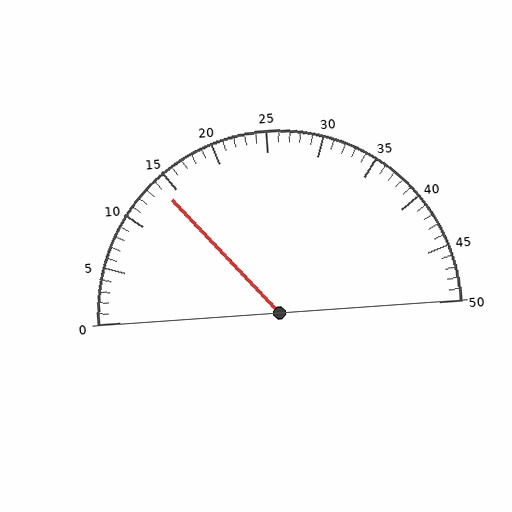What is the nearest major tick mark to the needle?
The nearest major tick mark is 15.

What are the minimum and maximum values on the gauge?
The gauge ranges from 0 to 50.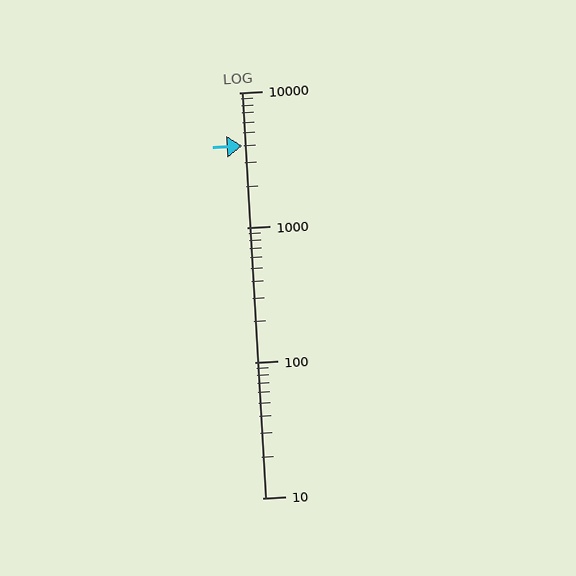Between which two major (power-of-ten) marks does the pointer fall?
The pointer is between 1000 and 10000.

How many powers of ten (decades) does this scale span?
The scale spans 3 decades, from 10 to 10000.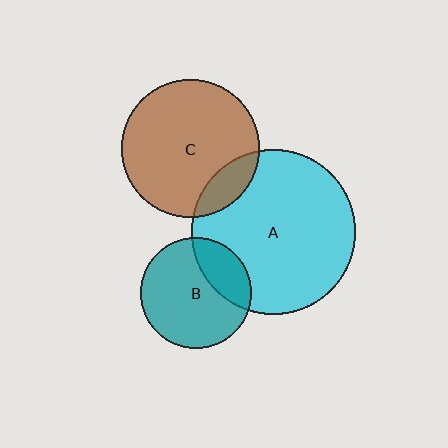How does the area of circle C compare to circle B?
Approximately 1.6 times.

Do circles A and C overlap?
Yes.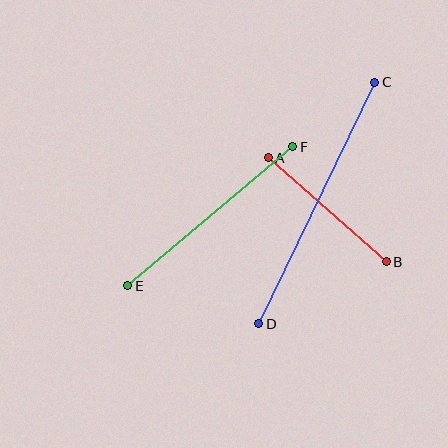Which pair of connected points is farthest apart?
Points C and D are farthest apart.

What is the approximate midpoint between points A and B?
The midpoint is at approximately (327, 210) pixels.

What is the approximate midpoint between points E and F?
The midpoint is at approximately (210, 216) pixels.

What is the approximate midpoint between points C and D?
The midpoint is at approximately (317, 203) pixels.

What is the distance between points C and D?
The distance is approximately 268 pixels.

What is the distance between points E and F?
The distance is approximately 216 pixels.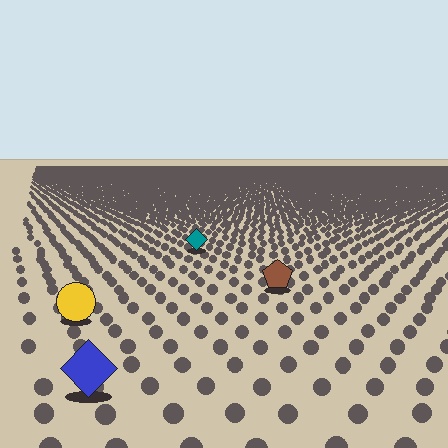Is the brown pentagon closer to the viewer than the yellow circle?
No. The yellow circle is closer — you can tell from the texture gradient: the ground texture is coarser near it.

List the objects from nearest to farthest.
From nearest to farthest: the blue diamond, the yellow circle, the brown pentagon, the teal diamond.